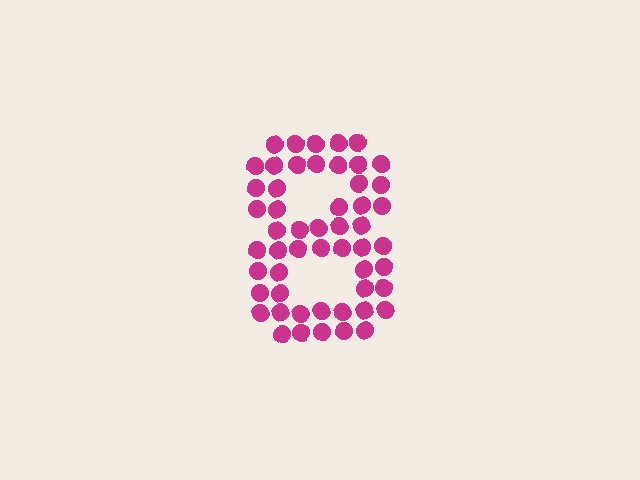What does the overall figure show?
The overall figure shows the digit 8.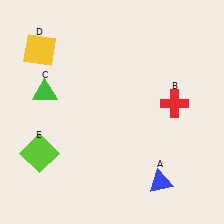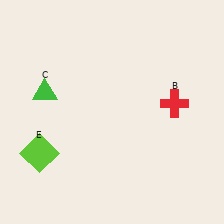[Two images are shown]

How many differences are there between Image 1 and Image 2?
There are 2 differences between the two images.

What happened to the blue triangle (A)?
The blue triangle (A) was removed in Image 2. It was in the bottom-right area of Image 1.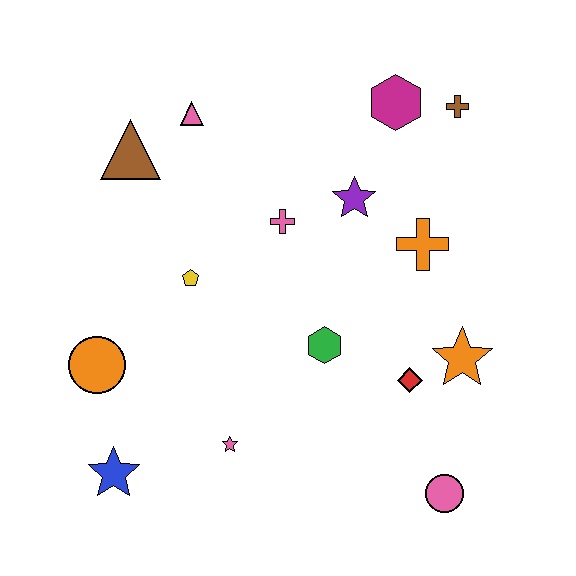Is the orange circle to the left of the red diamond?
Yes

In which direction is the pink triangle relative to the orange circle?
The pink triangle is above the orange circle.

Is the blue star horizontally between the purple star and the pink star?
No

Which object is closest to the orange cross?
The purple star is closest to the orange cross.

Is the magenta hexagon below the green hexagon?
No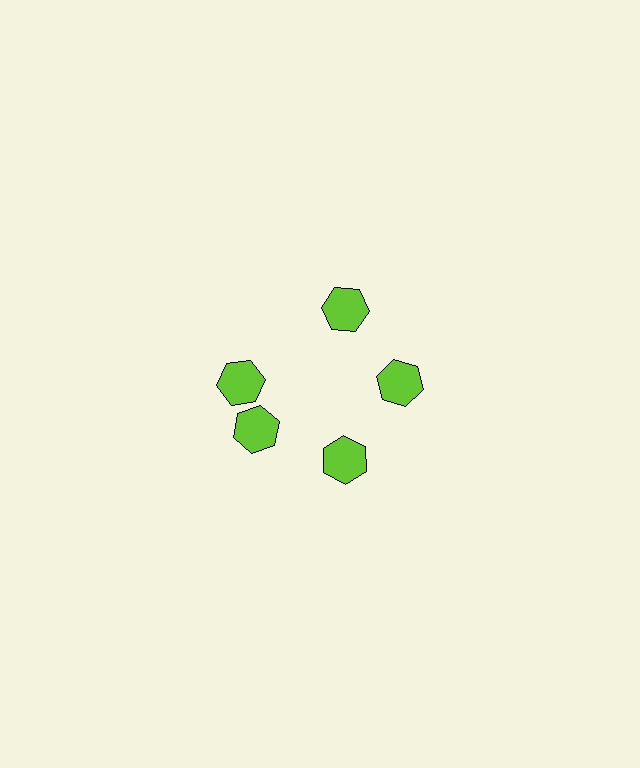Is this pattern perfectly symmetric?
No. The 5 lime hexagons are arranged in a ring, but one element near the 10 o'clock position is rotated out of alignment along the ring, breaking the 5-fold rotational symmetry.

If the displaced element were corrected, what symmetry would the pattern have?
It would have 5-fold rotational symmetry — the pattern would map onto itself every 72 degrees.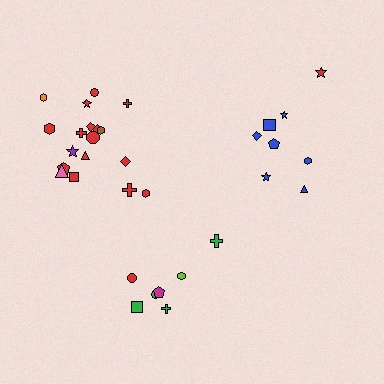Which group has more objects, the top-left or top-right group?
The top-left group.